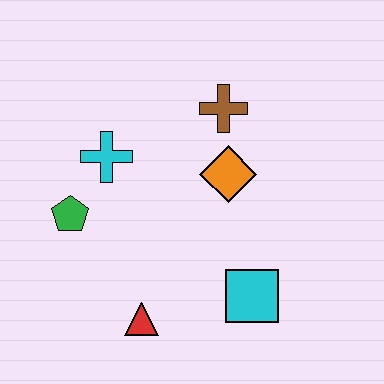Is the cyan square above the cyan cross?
No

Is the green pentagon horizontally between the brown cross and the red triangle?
No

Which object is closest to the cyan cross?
The green pentagon is closest to the cyan cross.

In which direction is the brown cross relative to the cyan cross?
The brown cross is to the right of the cyan cross.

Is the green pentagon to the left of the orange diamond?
Yes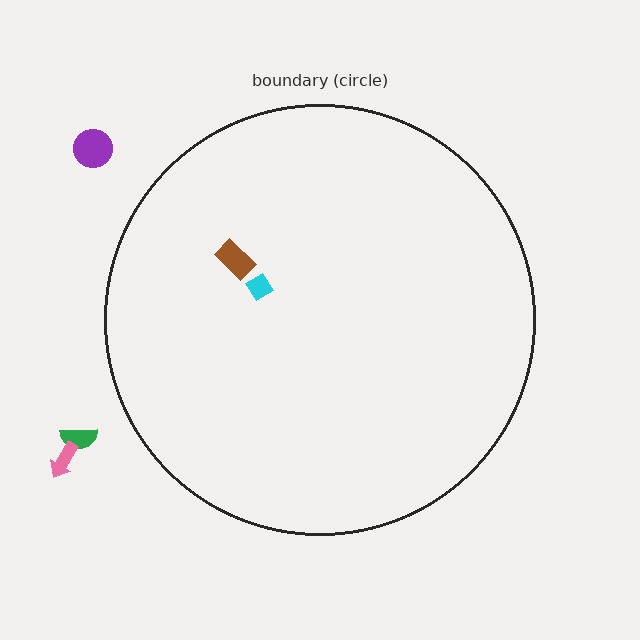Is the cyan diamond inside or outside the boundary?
Inside.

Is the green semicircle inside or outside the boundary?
Outside.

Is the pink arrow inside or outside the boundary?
Outside.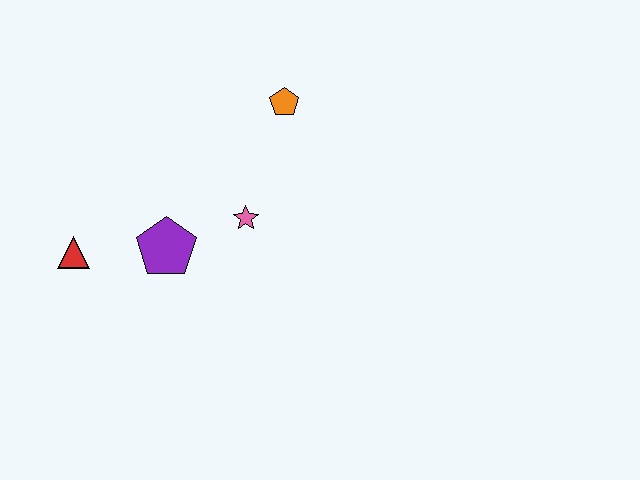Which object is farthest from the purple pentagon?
The orange pentagon is farthest from the purple pentagon.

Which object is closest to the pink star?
The purple pentagon is closest to the pink star.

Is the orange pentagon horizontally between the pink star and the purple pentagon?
No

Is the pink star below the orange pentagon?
Yes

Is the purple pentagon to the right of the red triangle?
Yes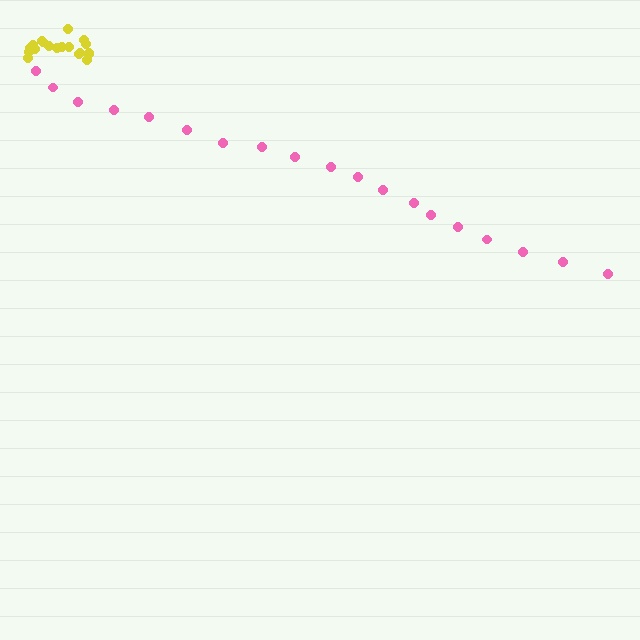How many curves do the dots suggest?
There are 2 distinct paths.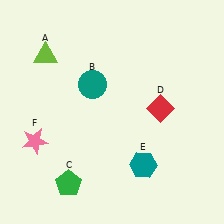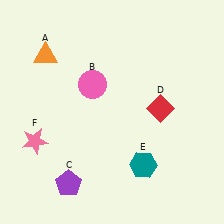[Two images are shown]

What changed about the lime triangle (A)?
In Image 1, A is lime. In Image 2, it changed to orange.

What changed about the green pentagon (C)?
In Image 1, C is green. In Image 2, it changed to purple.